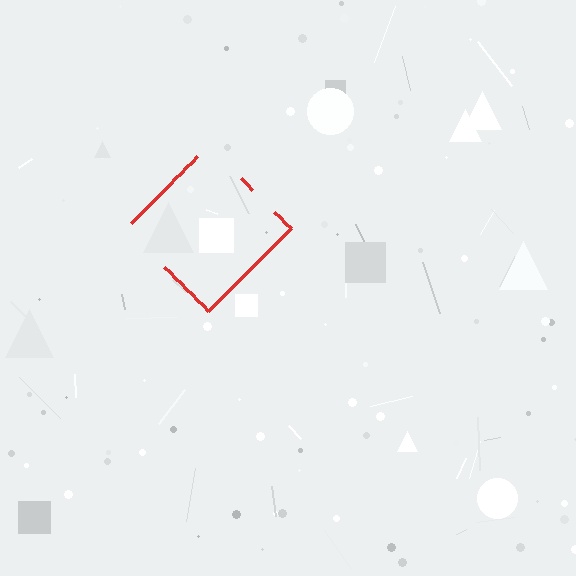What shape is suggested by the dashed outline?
The dashed outline suggests a diamond.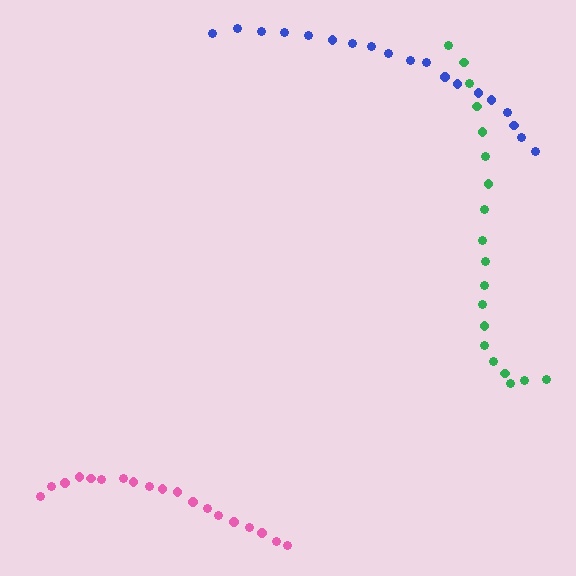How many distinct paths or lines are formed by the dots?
There are 3 distinct paths.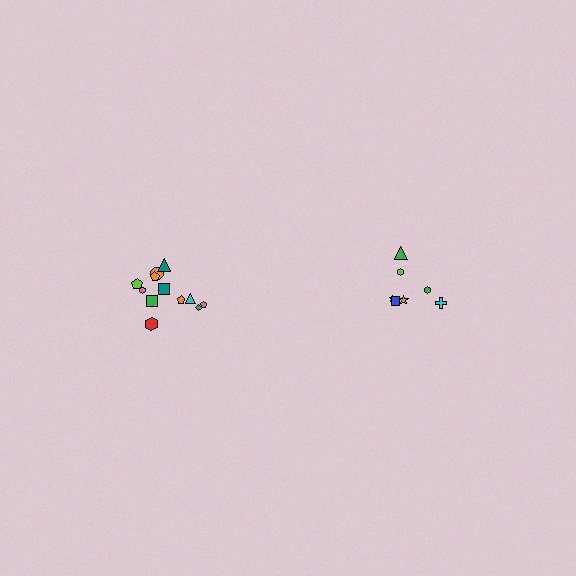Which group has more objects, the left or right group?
The left group.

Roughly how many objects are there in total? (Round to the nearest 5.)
Roughly 20 objects in total.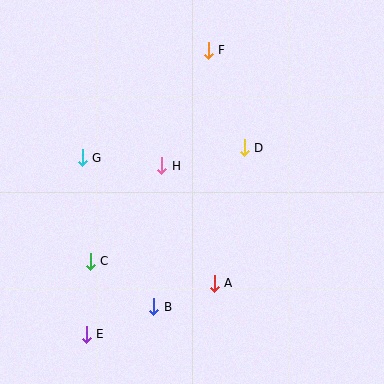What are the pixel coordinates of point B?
Point B is at (154, 307).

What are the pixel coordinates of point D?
Point D is at (244, 148).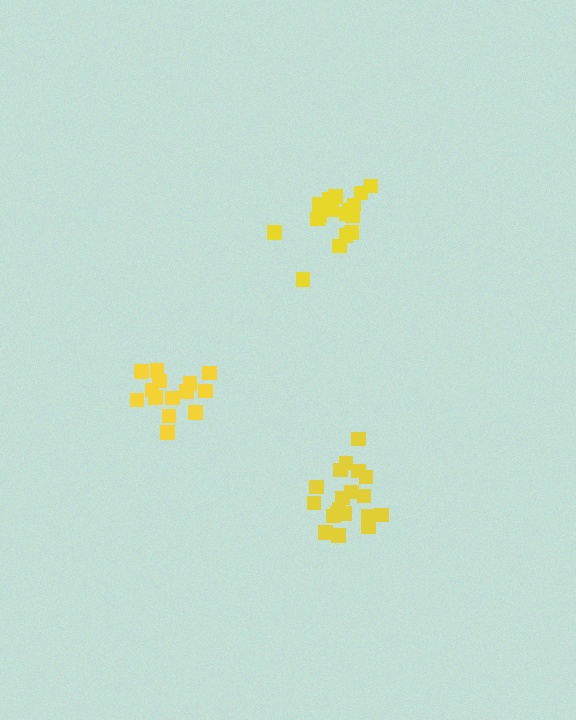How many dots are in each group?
Group 1: 17 dots, Group 2: 19 dots, Group 3: 14 dots (50 total).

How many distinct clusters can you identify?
There are 3 distinct clusters.